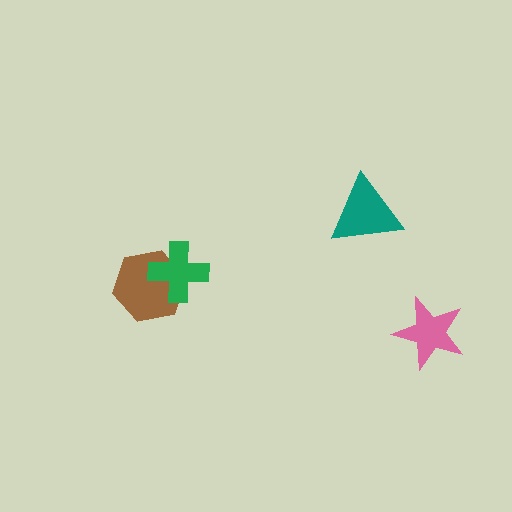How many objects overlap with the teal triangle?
0 objects overlap with the teal triangle.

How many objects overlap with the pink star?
0 objects overlap with the pink star.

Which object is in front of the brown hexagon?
The green cross is in front of the brown hexagon.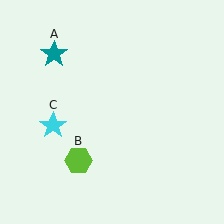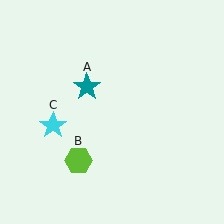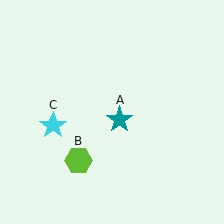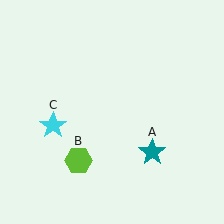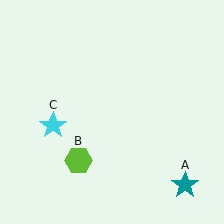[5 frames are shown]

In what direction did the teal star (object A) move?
The teal star (object A) moved down and to the right.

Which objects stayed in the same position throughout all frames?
Lime hexagon (object B) and cyan star (object C) remained stationary.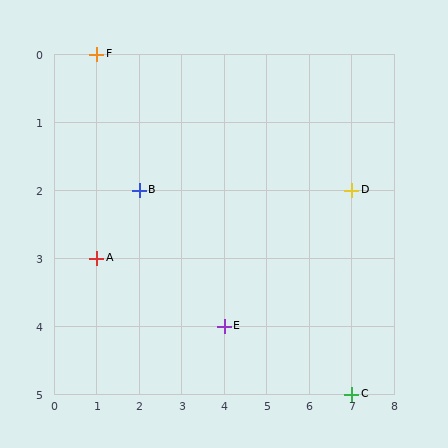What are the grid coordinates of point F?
Point F is at grid coordinates (1, 0).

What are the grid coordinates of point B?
Point B is at grid coordinates (2, 2).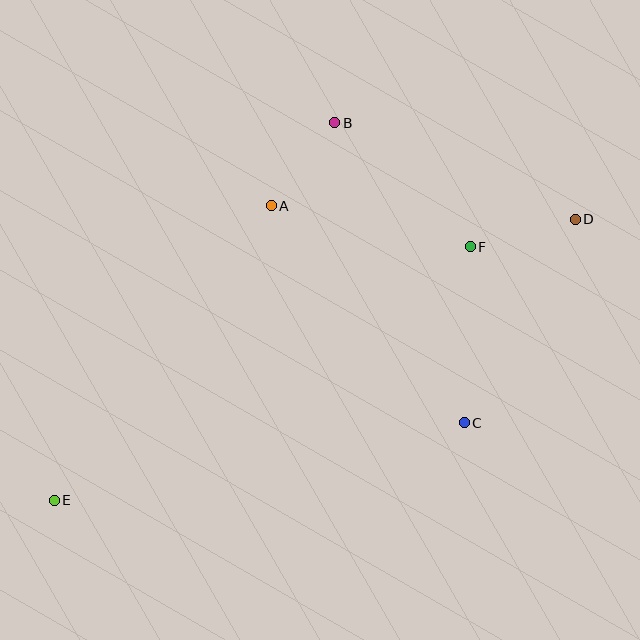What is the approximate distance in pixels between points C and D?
The distance between C and D is approximately 232 pixels.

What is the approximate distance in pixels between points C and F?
The distance between C and F is approximately 176 pixels.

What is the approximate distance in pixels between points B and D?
The distance between B and D is approximately 259 pixels.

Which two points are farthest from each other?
Points D and E are farthest from each other.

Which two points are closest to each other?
Points A and B are closest to each other.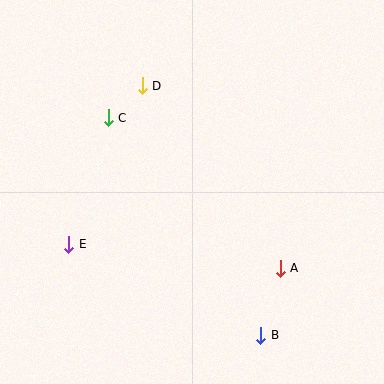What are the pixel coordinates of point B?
Point B is at (261, 335).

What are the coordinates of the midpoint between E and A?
The midpoint between E and A is at (175, 256).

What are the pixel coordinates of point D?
Point D is at (142, 86).